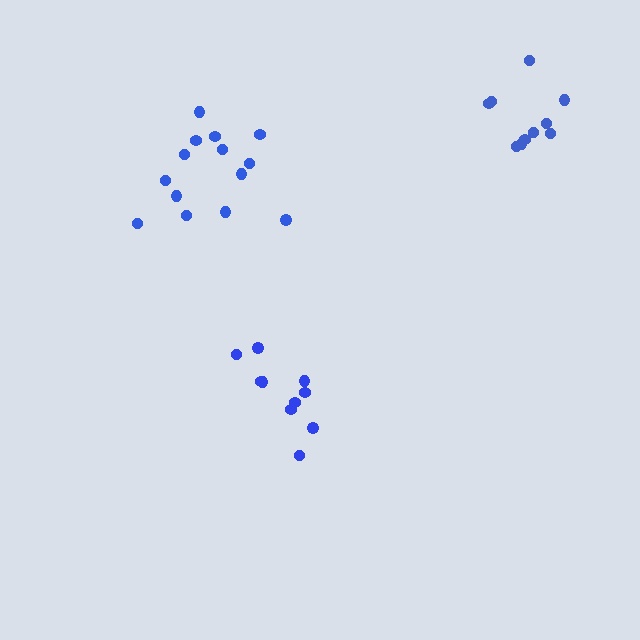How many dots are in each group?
Group 1: 10 dots, Group 2: 10 dots, Group 3: 14 dots (34 total).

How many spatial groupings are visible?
There are 3 spatial groupings.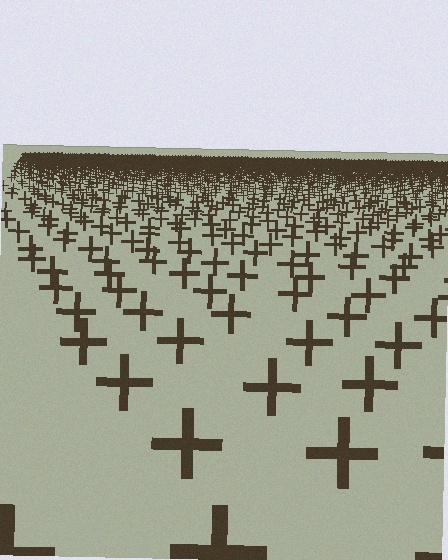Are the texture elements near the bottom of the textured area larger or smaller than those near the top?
Larger. Near the bottom, elements are closer to the viewer and appear at a bigger on-screen size.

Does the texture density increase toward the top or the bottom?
Density increases toward the top.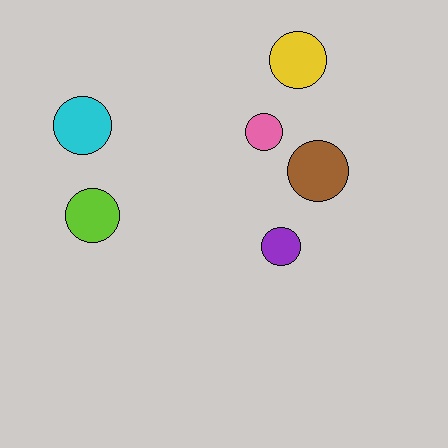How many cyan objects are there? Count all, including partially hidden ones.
There is 1 cyan object.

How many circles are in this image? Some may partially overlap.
There are 6 circles.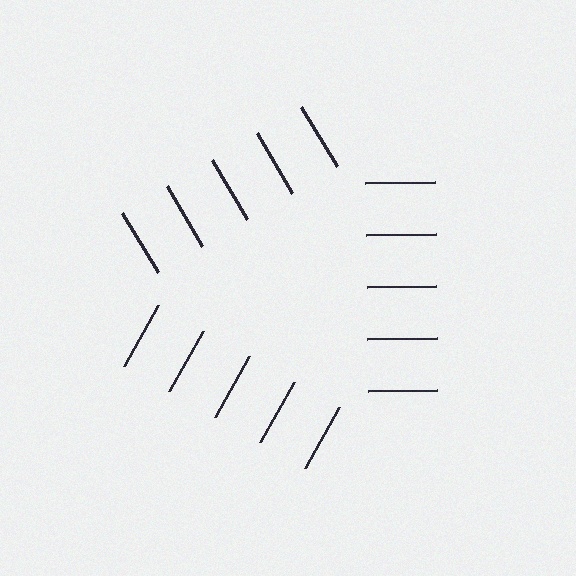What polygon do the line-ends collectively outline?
An illusory triangle — the line segments terminate on its edges but no continuous stroke is drawn.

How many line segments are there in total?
15 — 5 along each of the 3 edges.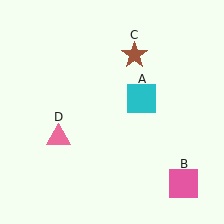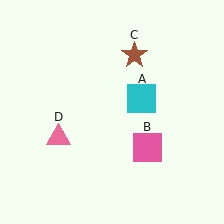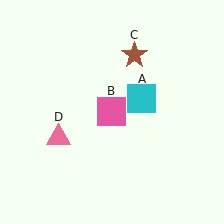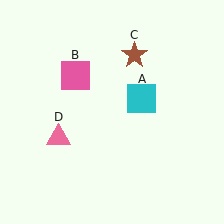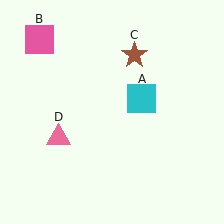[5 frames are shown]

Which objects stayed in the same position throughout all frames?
Cyan square (object A) and brown star (object C) and pink triangle (object D) remained stationary.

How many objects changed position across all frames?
1 object changed position: pink square (object B).